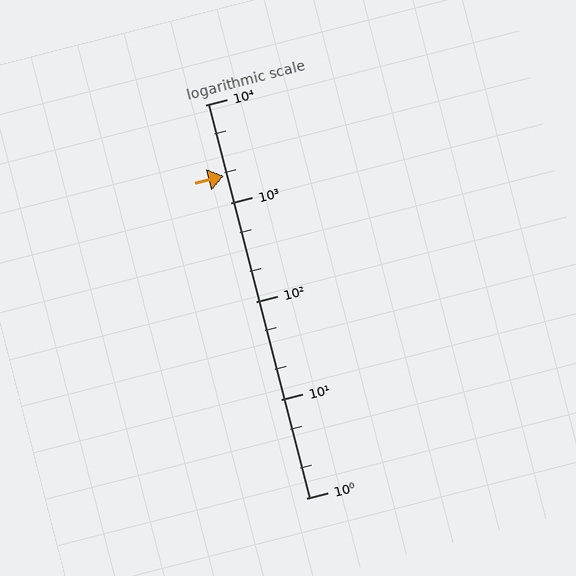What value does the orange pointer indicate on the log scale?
The pointer indicates approximately 1900.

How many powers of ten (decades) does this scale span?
The scale spans 4 decades, from 1 to 10000.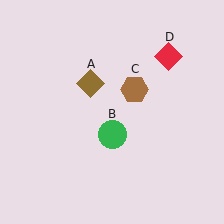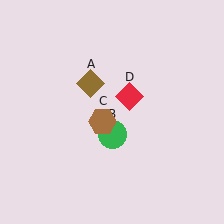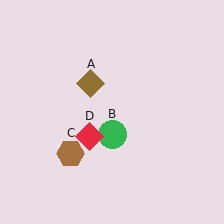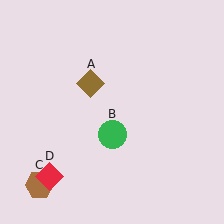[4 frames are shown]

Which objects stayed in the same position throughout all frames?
Brown diamond (object A) and green circle (object B) remained stationary.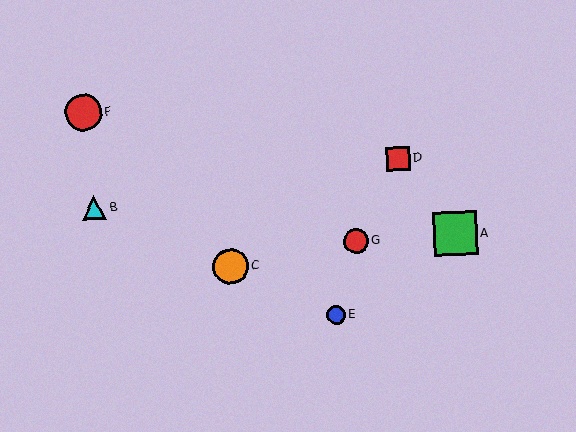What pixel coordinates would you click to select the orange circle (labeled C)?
Click at (231, 267) to select the orange circle C.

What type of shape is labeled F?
Shape F is a red circle.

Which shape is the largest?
The green square (labeled A) is the largest.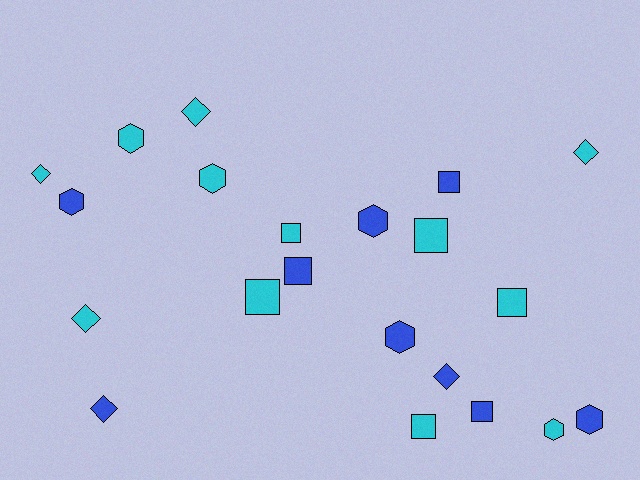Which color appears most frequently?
Cyan, with 12 objects.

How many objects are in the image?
There are 21 objects.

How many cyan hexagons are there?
There are 3 cyan hexagons.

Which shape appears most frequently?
Square, with 8 objects.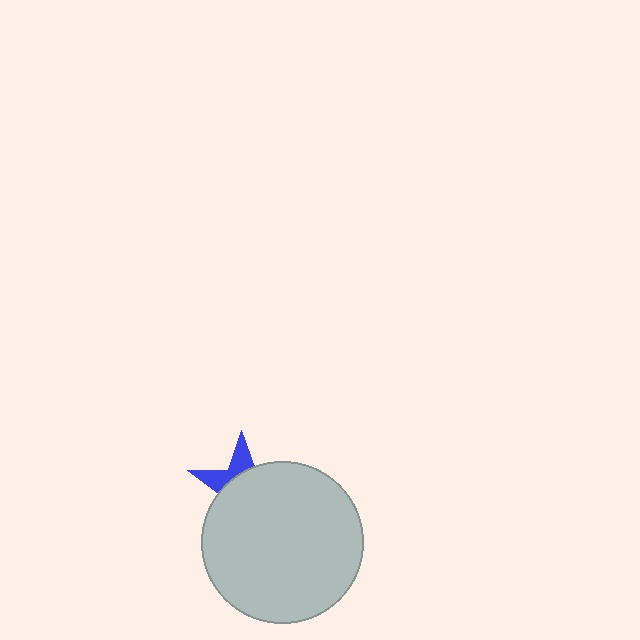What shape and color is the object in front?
The object in front is a light gray circle.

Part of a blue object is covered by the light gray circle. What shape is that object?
It is a star.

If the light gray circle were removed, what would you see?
You would see the complete blue star.